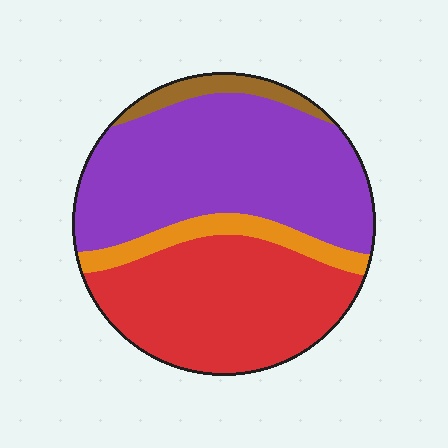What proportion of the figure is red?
Red takes up about three eighths (3/8) of the figure.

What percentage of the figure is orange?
Orange covers 9% of the figure.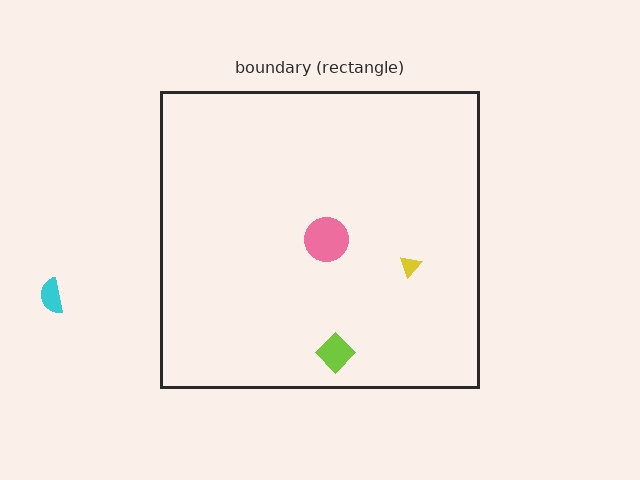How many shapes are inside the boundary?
3 inside, 1 outside.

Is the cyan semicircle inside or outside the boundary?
Outside.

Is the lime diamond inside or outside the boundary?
Inside.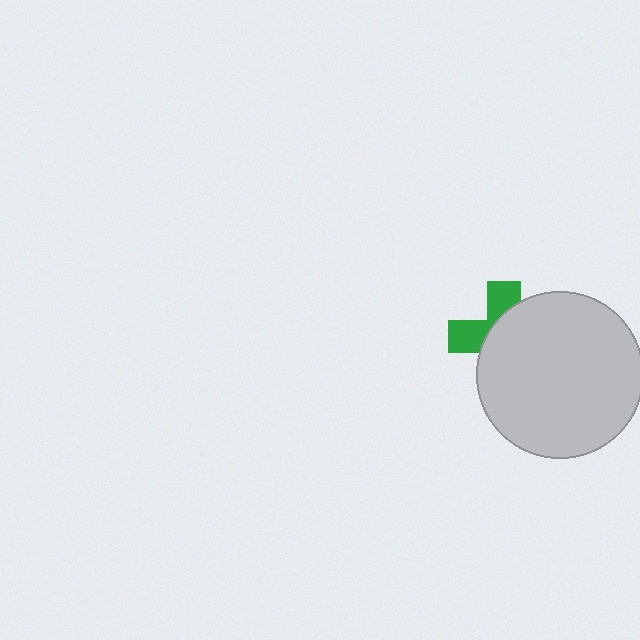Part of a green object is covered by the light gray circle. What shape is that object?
It is a cross.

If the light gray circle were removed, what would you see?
You would see the complete green cross.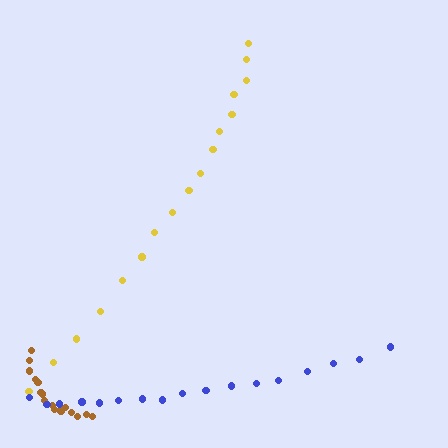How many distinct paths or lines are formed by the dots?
There are 3 distinct paths.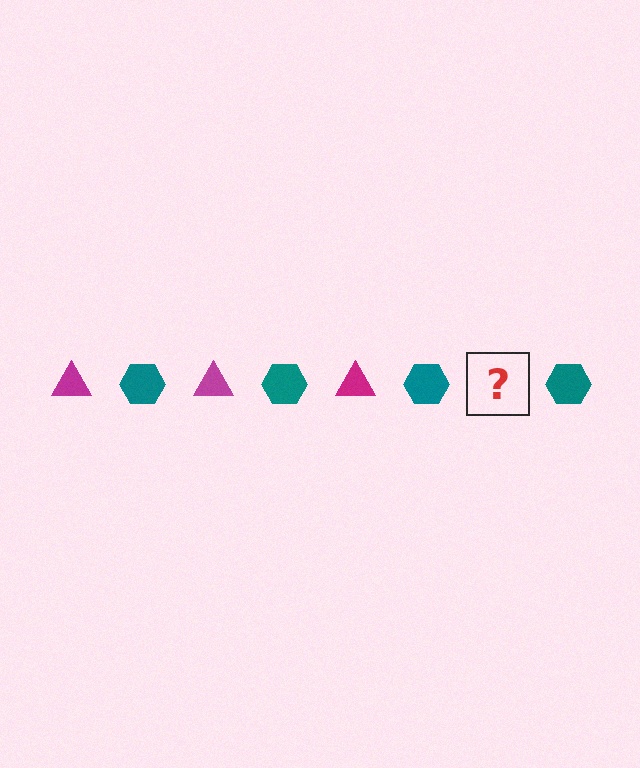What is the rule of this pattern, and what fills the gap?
The rule is that the pattern alternates between magenta triangle and teal hexagon. The gap should be filled with a magenta triangle.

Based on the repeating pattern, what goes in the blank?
The blank should be a magenta triangle.